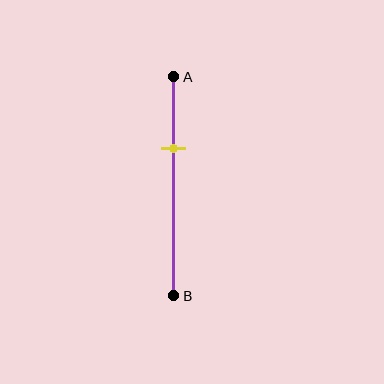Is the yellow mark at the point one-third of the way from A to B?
Yes, the mark is approximately at the one-third point.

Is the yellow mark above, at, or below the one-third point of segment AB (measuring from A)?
The yellow mark is approximately at the one-third point of segment AB.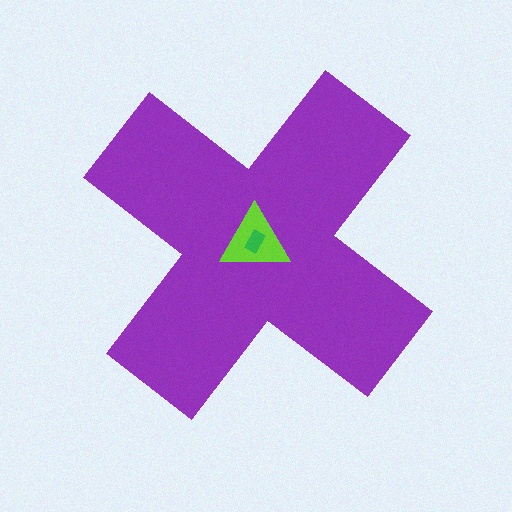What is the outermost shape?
The purple cross.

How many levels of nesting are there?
3.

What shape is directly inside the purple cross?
The lime triangle.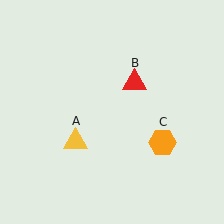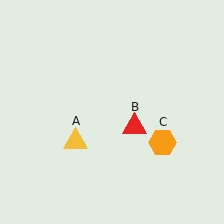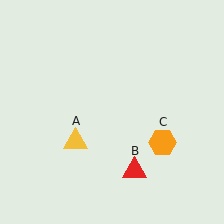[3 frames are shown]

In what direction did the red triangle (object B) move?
The red triangle (object B) moved down.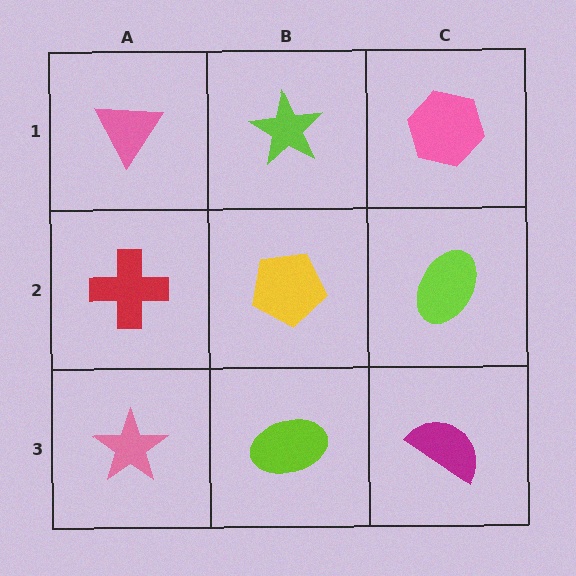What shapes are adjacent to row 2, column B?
A lime star (row 1, column B), a lime ellipse (row 3, column B), a red cross (row 2, column A), a lime ellipse (row 2, column C).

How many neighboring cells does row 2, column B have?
4.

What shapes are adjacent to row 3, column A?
A red cross (row 2, column A), a lime ellipse (row 3, column B).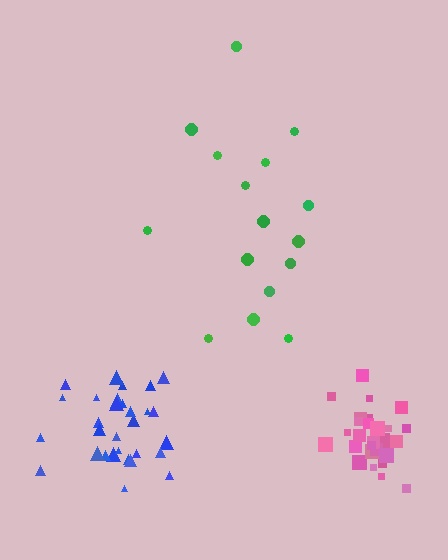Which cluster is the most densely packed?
Pink.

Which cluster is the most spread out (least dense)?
Green.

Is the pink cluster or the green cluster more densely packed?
Pink.